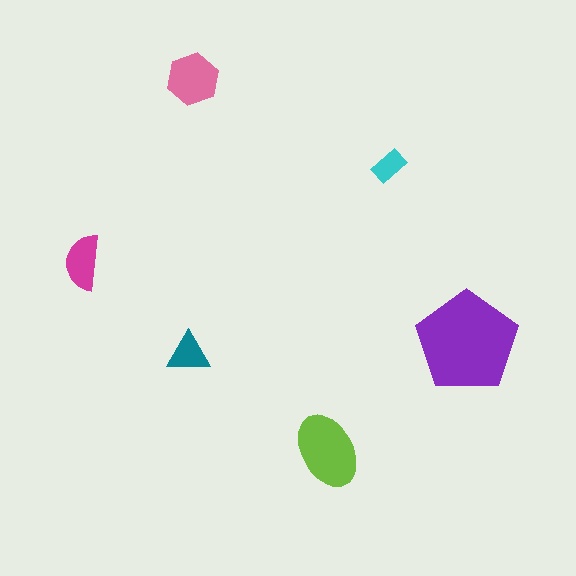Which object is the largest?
The purple pentagon.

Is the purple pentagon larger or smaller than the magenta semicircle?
Larger.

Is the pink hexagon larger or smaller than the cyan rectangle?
Larger.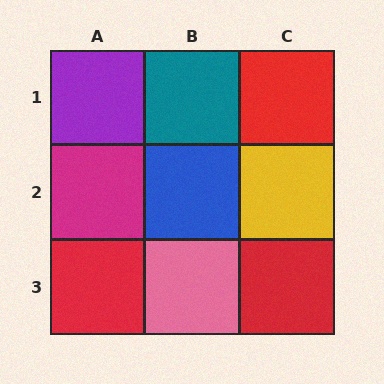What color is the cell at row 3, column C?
Red.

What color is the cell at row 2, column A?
Magenta.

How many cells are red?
3 cells are red.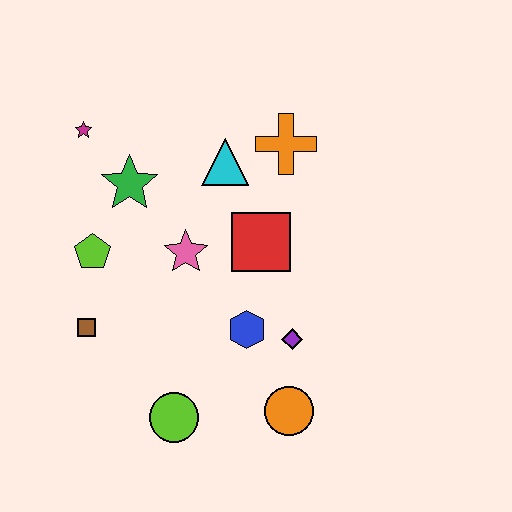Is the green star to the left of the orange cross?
Yes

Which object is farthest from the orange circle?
The magenta star is farthest from the orange circle.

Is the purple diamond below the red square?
Yes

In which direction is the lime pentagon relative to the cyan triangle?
The lime pentagon is to the left of the cyan triangle.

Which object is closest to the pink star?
The red square is closest to the pink star.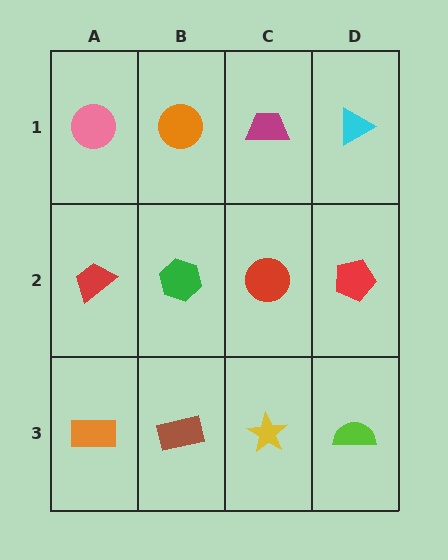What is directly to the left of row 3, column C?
A brown rectangle.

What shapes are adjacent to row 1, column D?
A red pentagon (row 2, column D), a magenta trapezoid (row 1, column C).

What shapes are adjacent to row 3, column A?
A red trapezoid (row 2, column A), a brown rectangle (row 3, column B).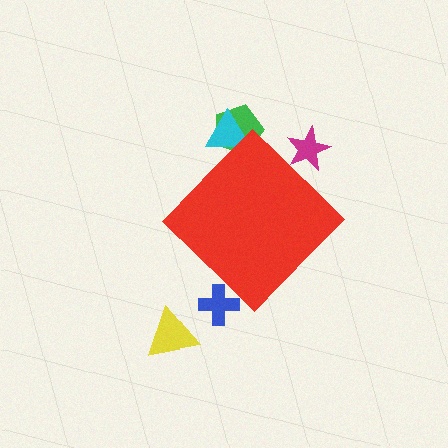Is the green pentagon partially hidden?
Yes, the green pentagon is partially hidden behind the red diamond.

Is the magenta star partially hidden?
Yes, the magenta star is partially hidden behind the red diamond.